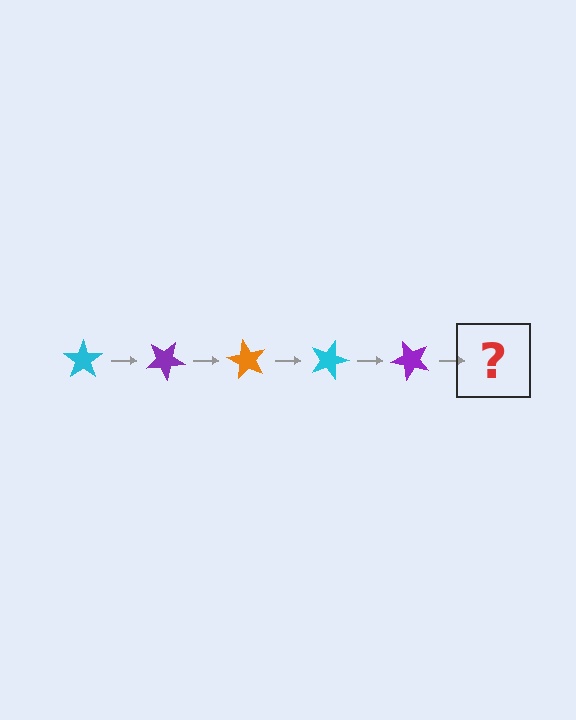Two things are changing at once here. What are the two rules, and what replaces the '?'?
The two rules are that it rotates 30 degrees each step and the color cycles through cyan, purple, and orange. The '?' should be an orange star, rotated 150 degrees from the start.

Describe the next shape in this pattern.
It should be an orange star, rotated 150 degrees from the start.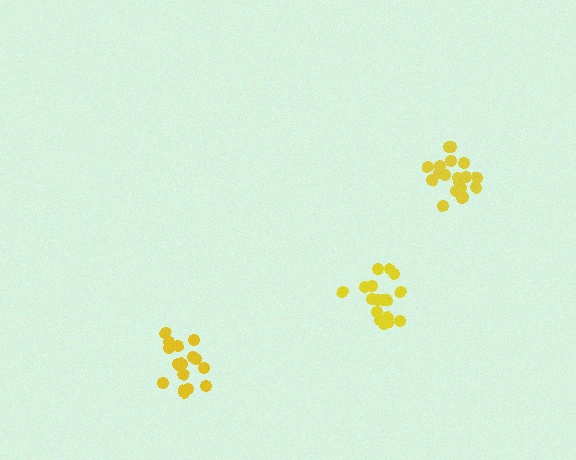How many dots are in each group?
Group 1: 19 dots, Group 2: 18 dots, Group 3: 17 dots (54 total).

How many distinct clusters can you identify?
There are 3 distinct clusters.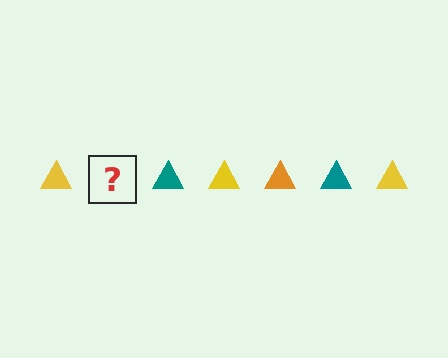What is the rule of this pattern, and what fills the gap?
The rule is that the pattern cycles through yellow, orange, teal triangles. The gap should be filled with an orange triangle.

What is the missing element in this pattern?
The missing element is an orange triangle.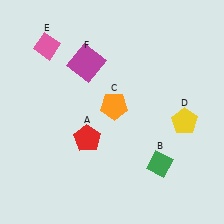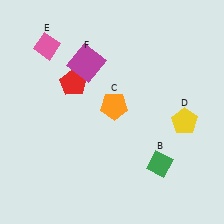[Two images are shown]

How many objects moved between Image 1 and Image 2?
1 object moved between the two images.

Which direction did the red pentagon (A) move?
The red pentagon (A) moved up.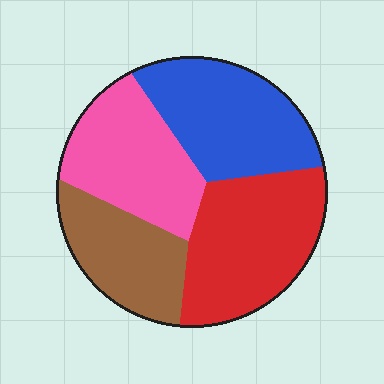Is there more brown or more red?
Red.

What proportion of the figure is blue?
Blue takes up between a quarter and a half of the figure.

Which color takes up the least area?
Brown, at roughly 20%.